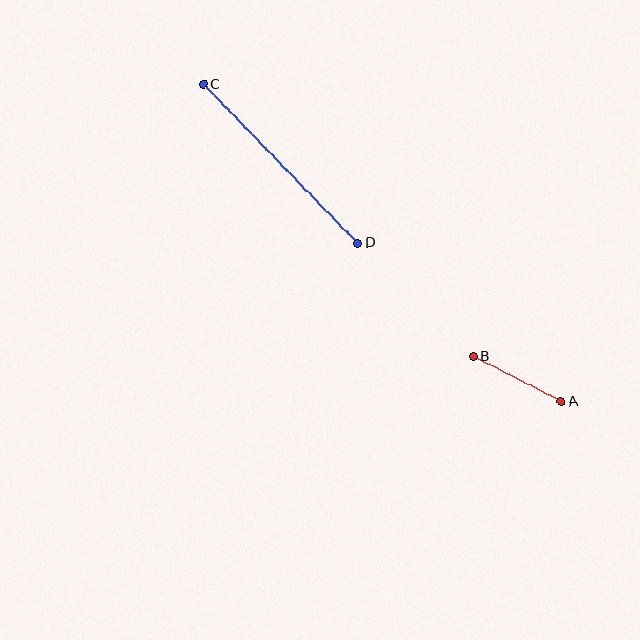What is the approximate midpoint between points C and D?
The midpoint is at approximately (281, 164) pixels.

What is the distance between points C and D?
The distance is approximately 222 pixels.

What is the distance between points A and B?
The distance is approximately 99 pixels.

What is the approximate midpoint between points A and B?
The midpoint is at approximately (517, 379) pixels.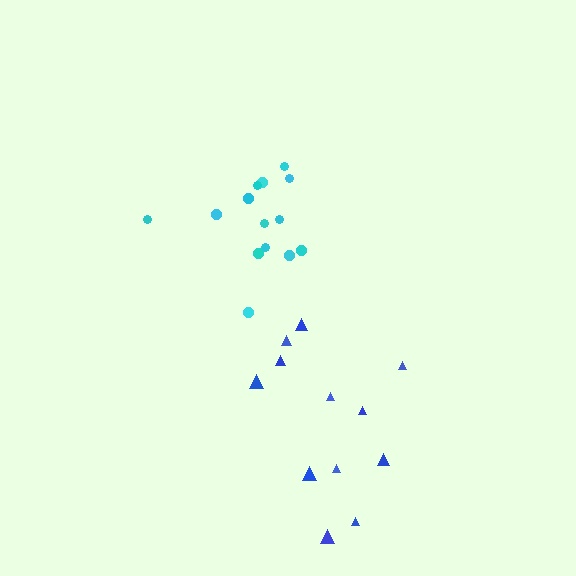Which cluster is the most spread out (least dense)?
Blue.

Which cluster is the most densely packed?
Cyan.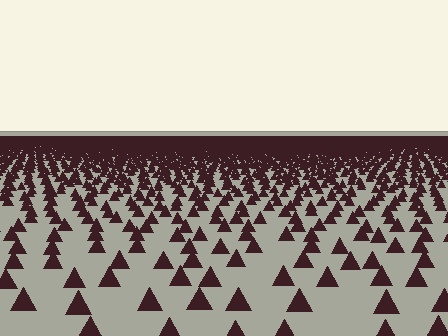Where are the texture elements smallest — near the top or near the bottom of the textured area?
Near the top.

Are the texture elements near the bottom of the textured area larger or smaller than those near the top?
Larger. Near the bottom, elements are closer to the viewer and appear at a bigger on-screen size.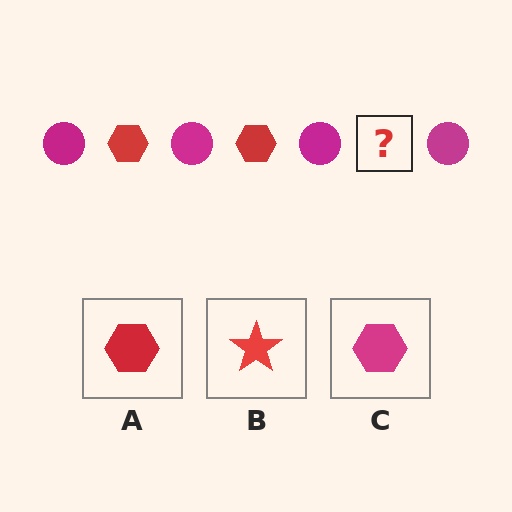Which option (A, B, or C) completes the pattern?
A.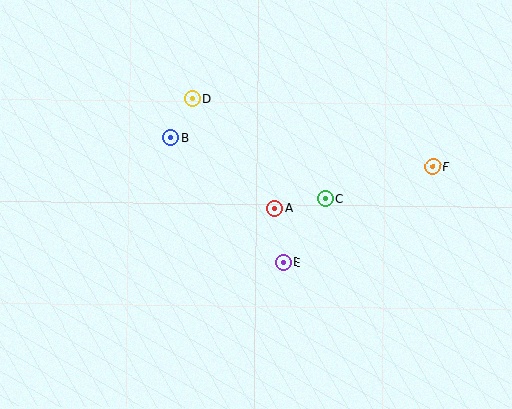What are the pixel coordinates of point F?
Point F is at (433, 167).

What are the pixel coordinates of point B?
Point B is at (171, 138).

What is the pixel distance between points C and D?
The distance between C and D is 166 pixels.